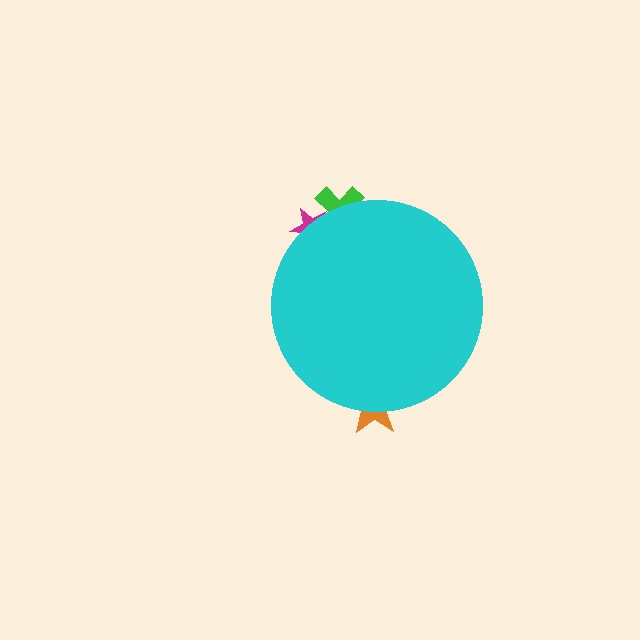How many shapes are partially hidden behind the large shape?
3 shapes are partially hidden.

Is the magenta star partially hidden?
Yes, the magenta star is partially hidden behind the cyan circle.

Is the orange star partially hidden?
Yes, the orange star is partially hidden behind the cyan circle.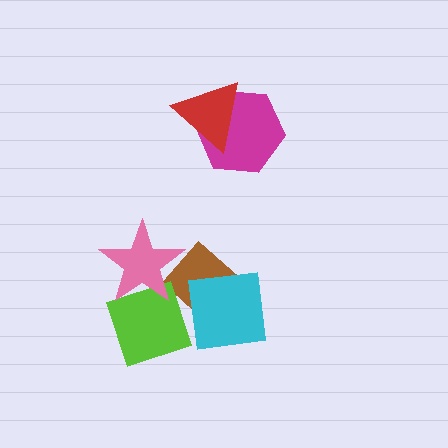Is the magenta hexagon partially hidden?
Yes, it is partially covered by another shape.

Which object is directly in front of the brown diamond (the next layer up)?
The pink star is directly in front of the brown diamond.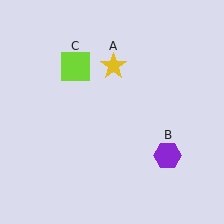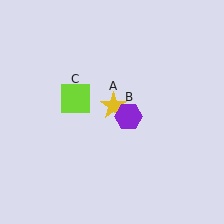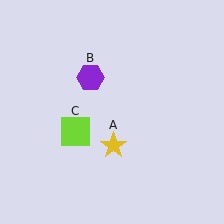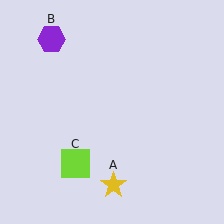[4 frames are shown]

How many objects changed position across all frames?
3 objects changed position: yellow star (object A), purple hexagon (object B), lime square (object C).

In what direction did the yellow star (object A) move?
The yellow star (object A) moved down.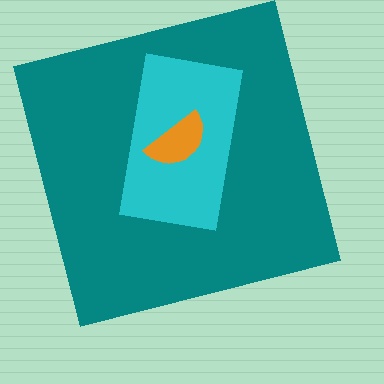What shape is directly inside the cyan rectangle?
The orange semicircle.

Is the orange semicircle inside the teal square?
Yes.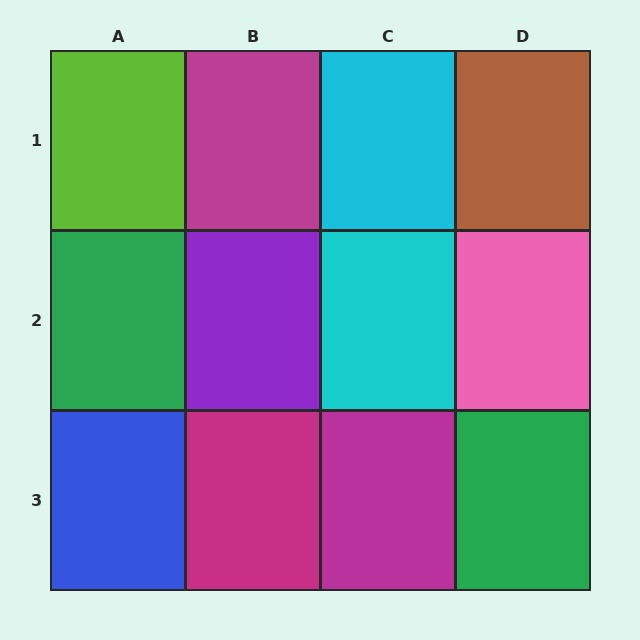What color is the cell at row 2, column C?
Cyan.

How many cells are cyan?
2 cells are cyan.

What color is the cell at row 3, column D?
Green.